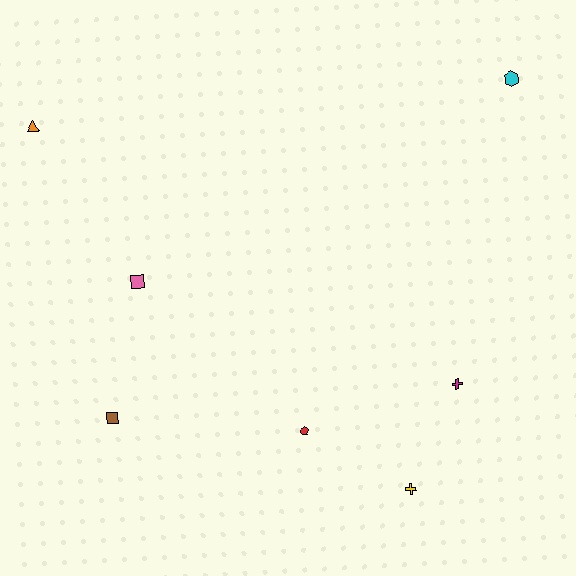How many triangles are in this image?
There is 1 triangle.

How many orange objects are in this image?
There is 1 orange object.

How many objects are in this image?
There are 7 objects.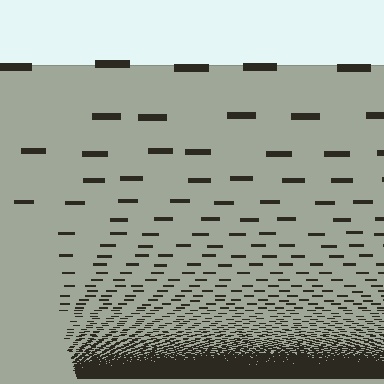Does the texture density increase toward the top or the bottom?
Density increases toward the bottom.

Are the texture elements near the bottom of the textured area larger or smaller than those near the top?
Smaller. The gradient is inverted — elements near the bottom are smaller and denser.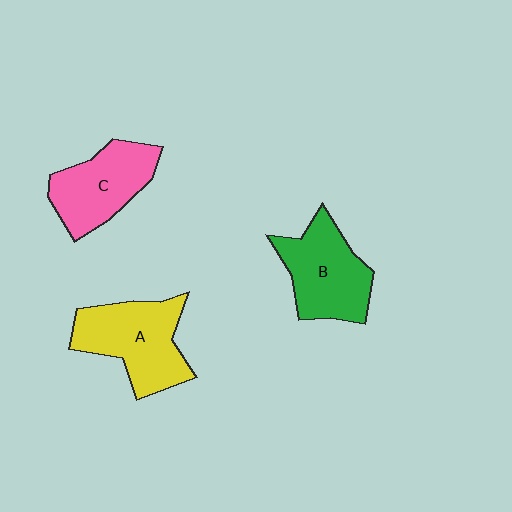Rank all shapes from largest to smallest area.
From largest to smallest: A (yellow), B (green), C (pink).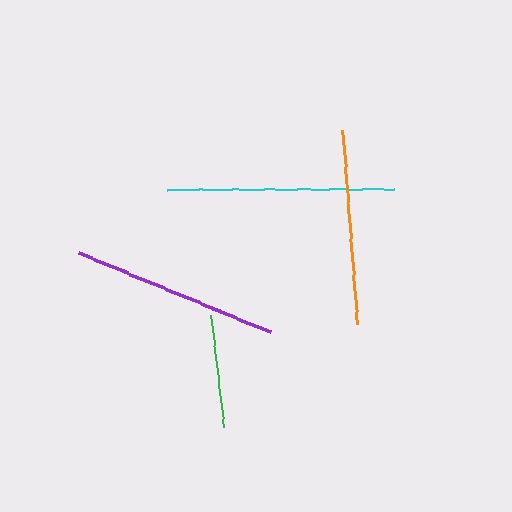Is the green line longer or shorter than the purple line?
The purple line is longer than the green line.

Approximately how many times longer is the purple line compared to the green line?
The purple line is approximately 1.8 times the length of the green line.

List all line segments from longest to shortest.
From longest to shortest: cyan, purple, orange, green.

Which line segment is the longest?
The cyan line is the longest at approximately 227 pixels.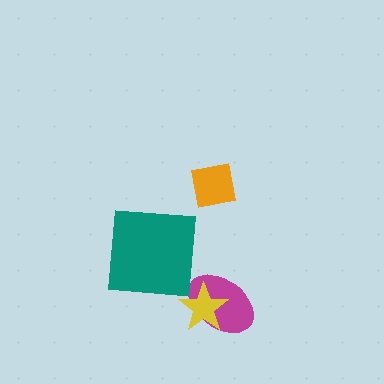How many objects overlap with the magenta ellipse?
1 object overlaps with the magenta ellipse.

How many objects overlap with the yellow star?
1 object overlaps with the yellow star.